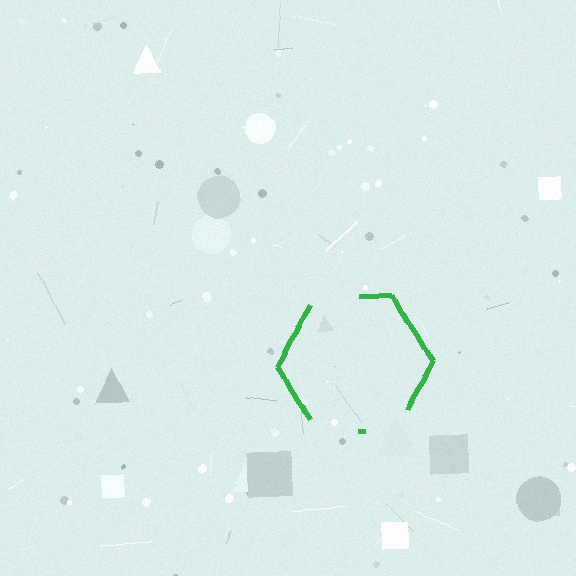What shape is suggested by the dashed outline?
The dashed outline suggests a hexagon.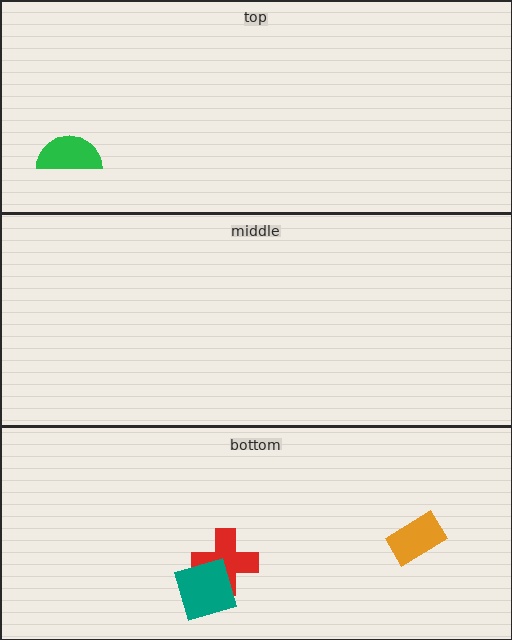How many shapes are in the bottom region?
3.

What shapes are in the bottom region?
The red cross, the teal diamond, the orange rectangle.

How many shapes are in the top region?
1.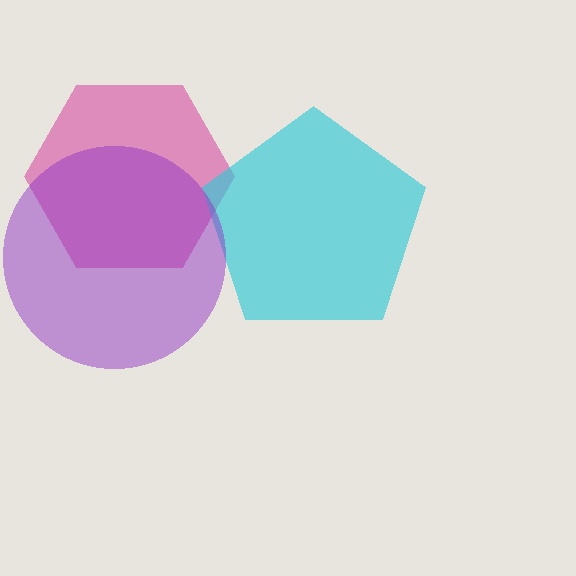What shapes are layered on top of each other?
The layered shapes are: a magenta hexagon, a cyan pentagon, a purple circle.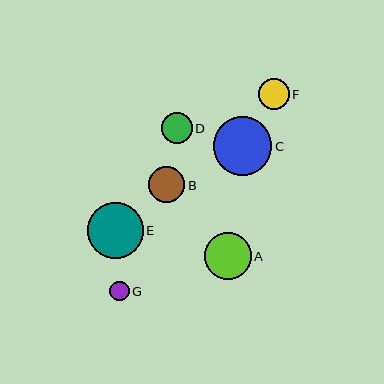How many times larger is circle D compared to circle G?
Circle D is approximately 1.6 times the size of circle G.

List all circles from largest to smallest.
From largest to smallest: C, E, A, B, D, F, G.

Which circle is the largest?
Circle C is the largest with a size of approximately 59 pixels.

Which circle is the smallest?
Circle G is the smallest with a size of approximately 19 pixels.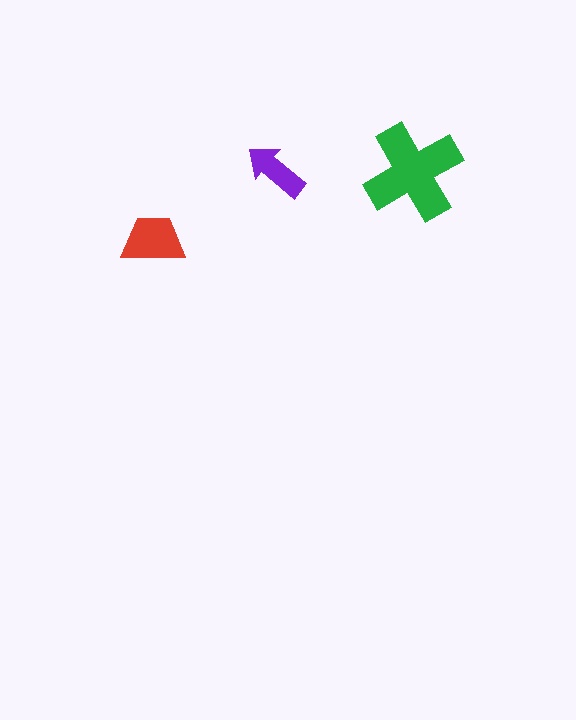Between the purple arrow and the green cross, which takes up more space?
The green cross.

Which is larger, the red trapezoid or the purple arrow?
The red trapezoid.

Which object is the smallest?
The purple arrow.